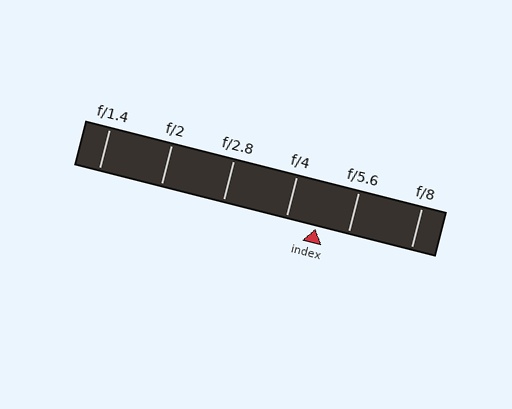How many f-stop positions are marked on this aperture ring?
There are 6 f-stop positions marked.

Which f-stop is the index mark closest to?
The index mark is closest to f/4.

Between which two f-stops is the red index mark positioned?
The index mark is between f/4 and f/5.6.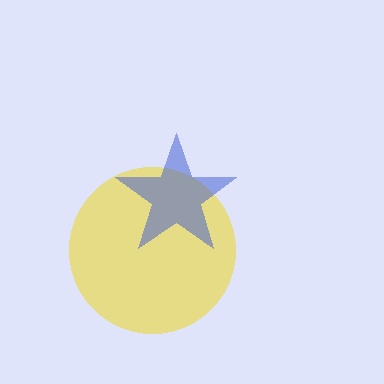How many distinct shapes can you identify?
There are 2 distinct shapes: a yellow circle, a blue star.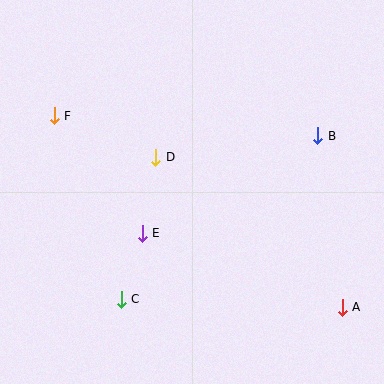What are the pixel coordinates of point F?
Point F is at (54, 116).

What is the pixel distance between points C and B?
The distance between C and B is 255 pixels.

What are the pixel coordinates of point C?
Point C is at (121, 299).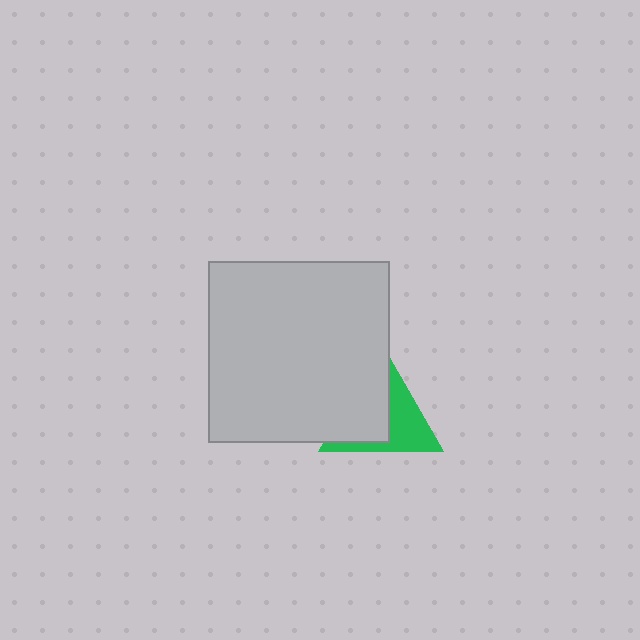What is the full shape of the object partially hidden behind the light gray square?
The partially hidden object is a green triangle.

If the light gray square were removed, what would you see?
You would see the complete green triangle.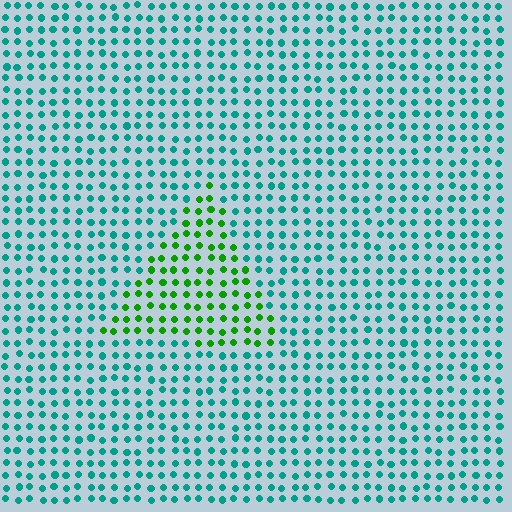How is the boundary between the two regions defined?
The boundary is defined purely by a slight shift in hue (about 55 degrees). Spacing, size, and orientation are identical on both sides.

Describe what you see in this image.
The image is filled with small teal elements in a uniform arrangement. A triangle-shaped region is visible where the elements are tinted to a slightly different hue, forming a subtle color boundary.